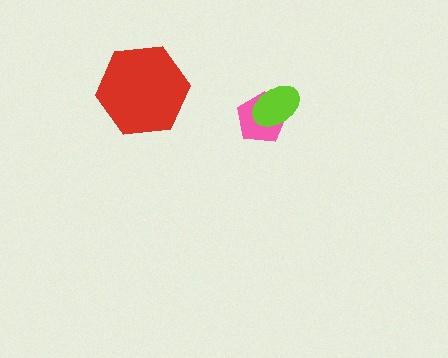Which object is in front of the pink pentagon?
The lime ellipse is in front of the pink pentagon.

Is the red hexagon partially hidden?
No, no other shape covers it.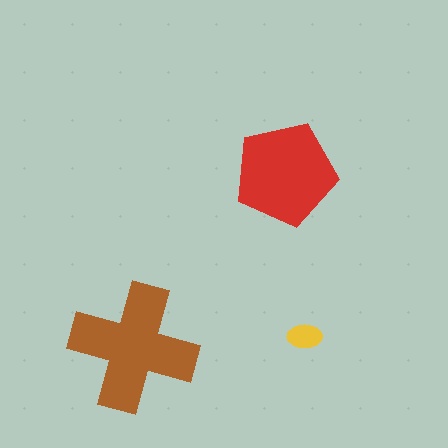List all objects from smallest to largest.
The yellow ellipse, the red pentagon, the brown cross.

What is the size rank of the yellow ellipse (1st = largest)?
3rd.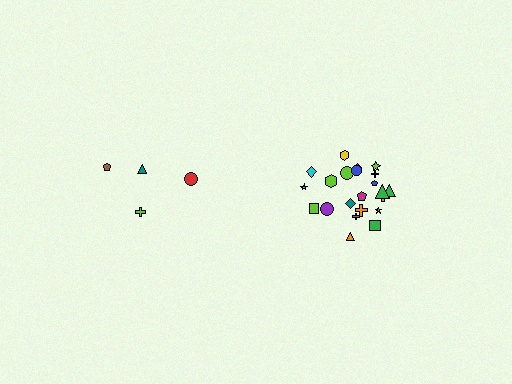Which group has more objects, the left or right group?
The right group.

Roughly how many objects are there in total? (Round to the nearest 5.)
Roughly 25 objects in total.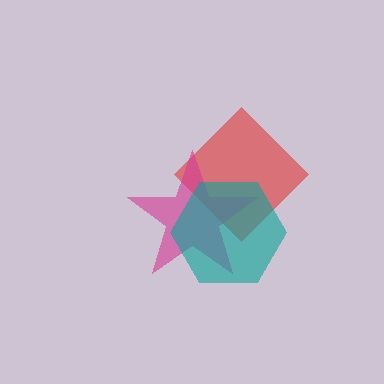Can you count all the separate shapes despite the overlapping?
Yes, there are 3 separate shapes.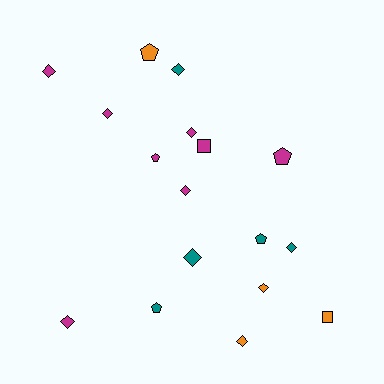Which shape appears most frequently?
Diamond, with 10 objects.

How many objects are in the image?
There are 17 objects.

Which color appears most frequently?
Magenta, with 8 objects.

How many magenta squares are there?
There is 1 magenta square.